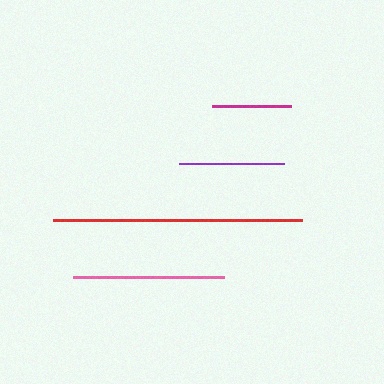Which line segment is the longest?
The red line is the longest at approximately 249 pixels.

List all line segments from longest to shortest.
From longest to shortest: red, pink, purple, magenta.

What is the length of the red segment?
The red segment is approximately 249 pixels long.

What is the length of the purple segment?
The purple segment is approximately 104 pixels long.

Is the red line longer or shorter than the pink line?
The red line is longer than the pink line.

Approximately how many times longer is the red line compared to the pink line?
The red line is approximately 1.6 times the length of the pink line.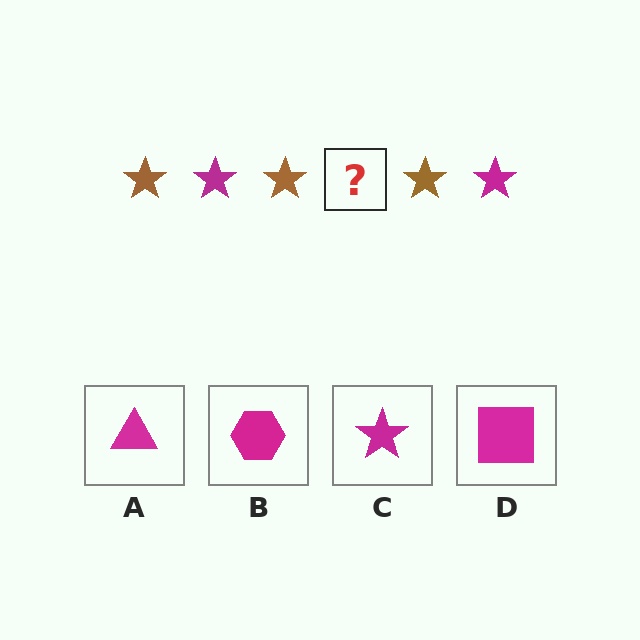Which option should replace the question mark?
Option C.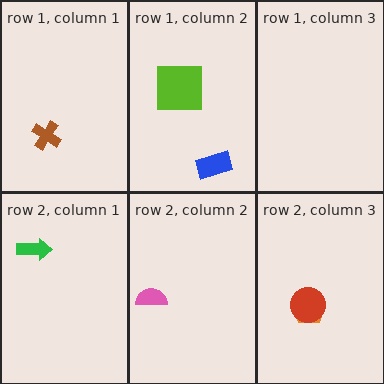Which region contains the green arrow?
The row 2, column 1 region.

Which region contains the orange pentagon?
The row 2, column 3 region.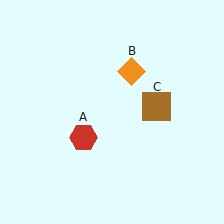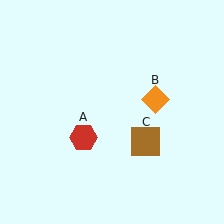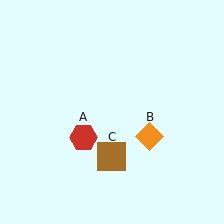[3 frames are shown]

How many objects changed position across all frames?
2 objects changed position: orange diamond (object B), brown square (object C).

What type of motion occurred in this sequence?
The orange diamond (object B), brown square (object C) rotated clockwise around the center of the scene.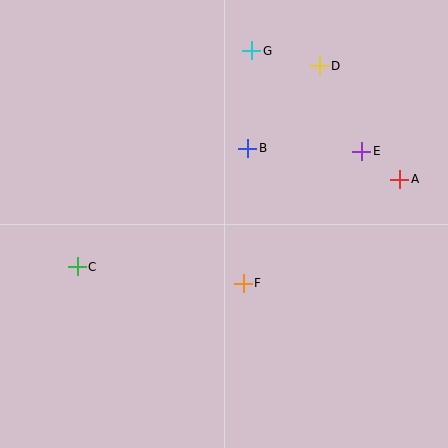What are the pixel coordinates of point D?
Point D is at (320, 66).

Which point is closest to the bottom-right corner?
Point F is closest to the bottom-right corner.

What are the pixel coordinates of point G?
Point G is at (252, 51).